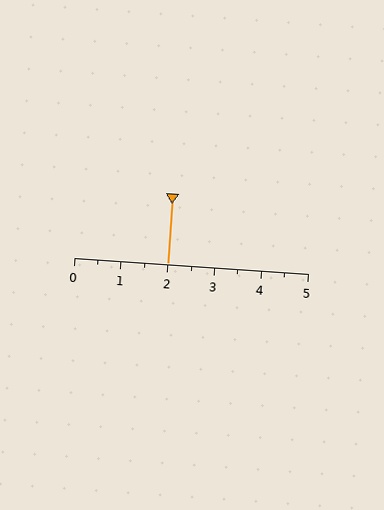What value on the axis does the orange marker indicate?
The marker indicates approximately 2.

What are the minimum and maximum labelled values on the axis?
The axis runs from 0 to 5.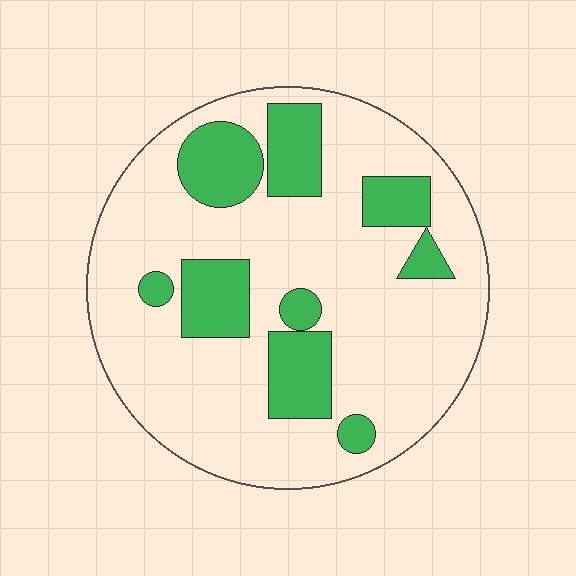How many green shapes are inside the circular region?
9.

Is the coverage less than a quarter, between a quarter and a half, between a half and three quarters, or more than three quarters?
Less than a quarter.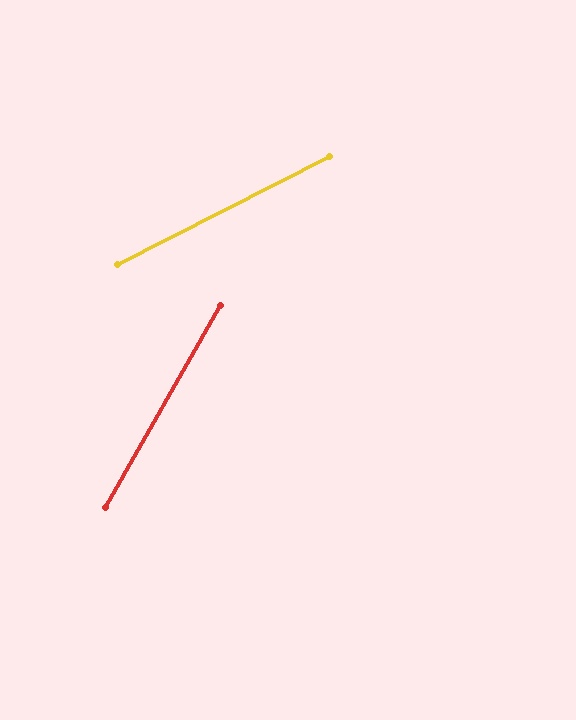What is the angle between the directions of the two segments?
Approximately 33 degrees.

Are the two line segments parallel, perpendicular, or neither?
Neither parallel nor perpendicular — they differ by about 33°.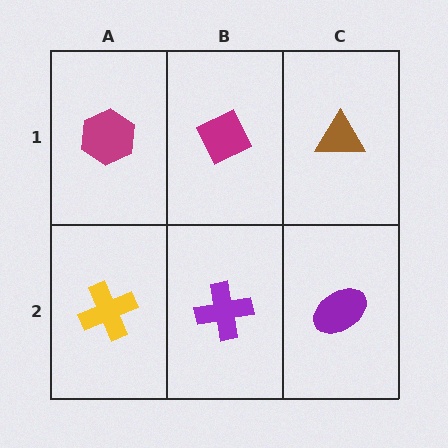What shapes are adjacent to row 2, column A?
A magenta hexagon (row 1, column A), a purple cross (row 2, column B).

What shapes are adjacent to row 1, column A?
A yellow cross (row 2, column A), a magenta diamond (row 1, column B).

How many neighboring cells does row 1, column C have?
2.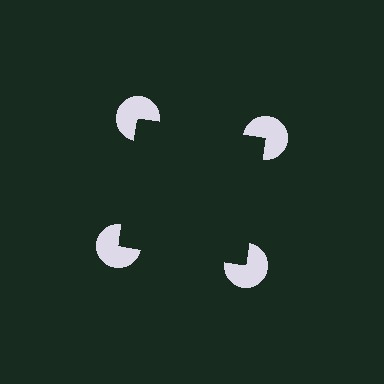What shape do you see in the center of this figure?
An illusory square — its edges are inferred from the aligned wedge cuts in the pac-man discs, not physically drawn.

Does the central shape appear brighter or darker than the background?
It typically appears slightly darker than the background, even though no actual brightness change is drawn.